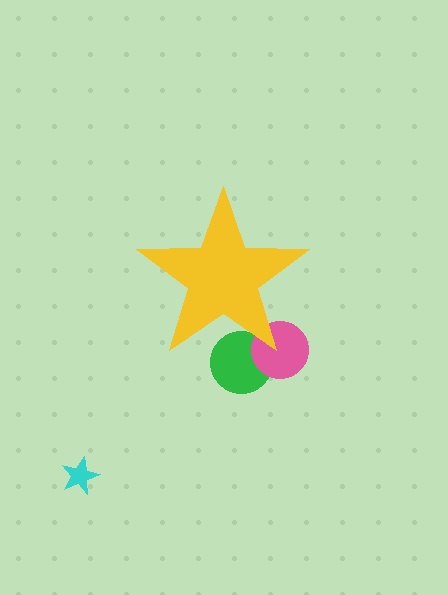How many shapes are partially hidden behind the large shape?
2 shapes are partially hidden.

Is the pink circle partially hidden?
Yes, the pink circle is partially hidden behind the yellow star.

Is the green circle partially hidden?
Yes, the green circle is partially hidden behind the yellow star.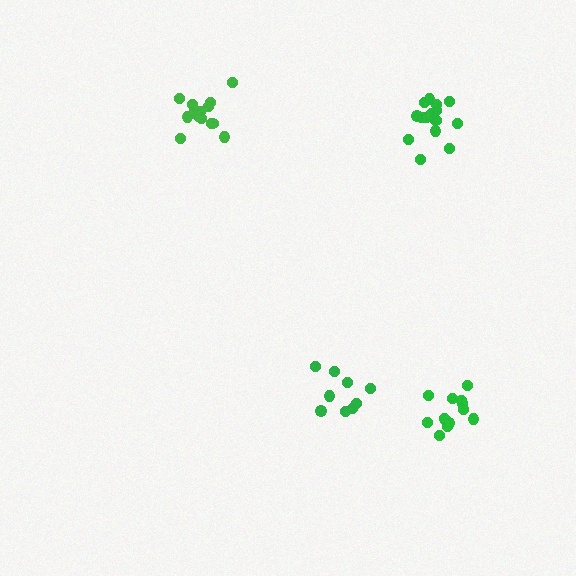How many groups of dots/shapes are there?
There are 4 groups.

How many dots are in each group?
Group 1: 13 dots, Group 2: 15 dots, Group 3: 14 dots, Group 4: 9 dots (51 total).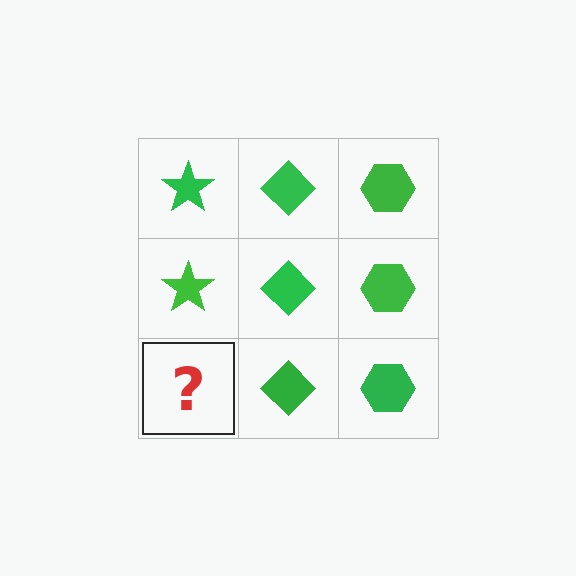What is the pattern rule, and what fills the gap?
The rule is that each column has a consistent shape. The gap should be filled with a green star.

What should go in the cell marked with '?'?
The missing cell should contain a green star.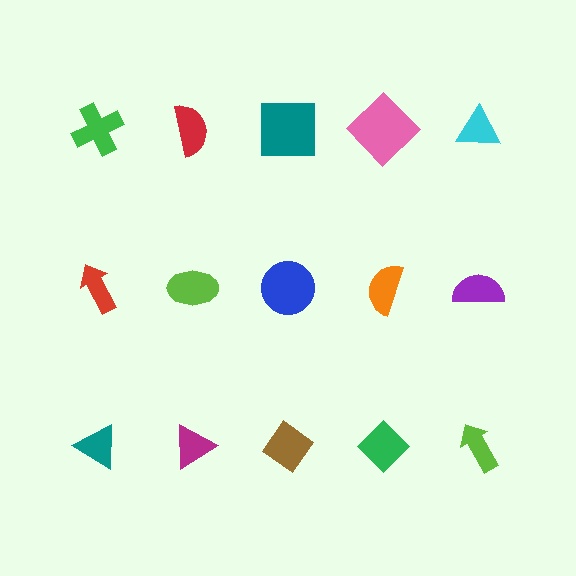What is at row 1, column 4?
A pink diamond.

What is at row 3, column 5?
A lime arrow.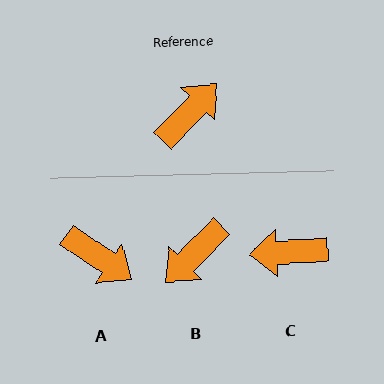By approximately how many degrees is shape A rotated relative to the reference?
Approximately 80 degrees clockwise.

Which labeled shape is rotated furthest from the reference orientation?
B, about 179 degrees away.